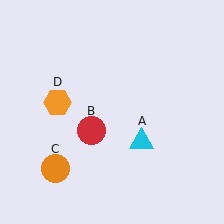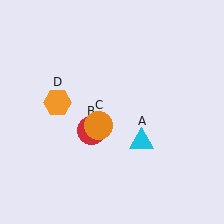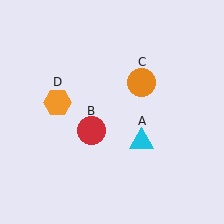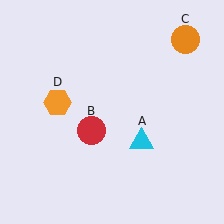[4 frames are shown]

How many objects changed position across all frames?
1 object changed position: orange circle (object C).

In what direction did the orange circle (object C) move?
The orange circle (object C) moved up and to the right.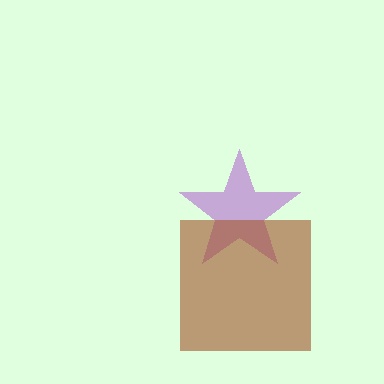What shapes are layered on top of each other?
The layered shapes are: a purple star, a brown square.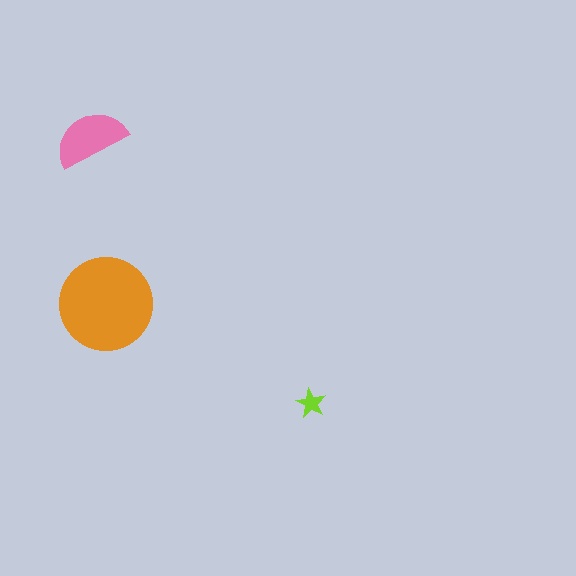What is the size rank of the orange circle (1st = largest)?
1st.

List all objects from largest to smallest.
The orange circle, the pink semicircle, the lime star.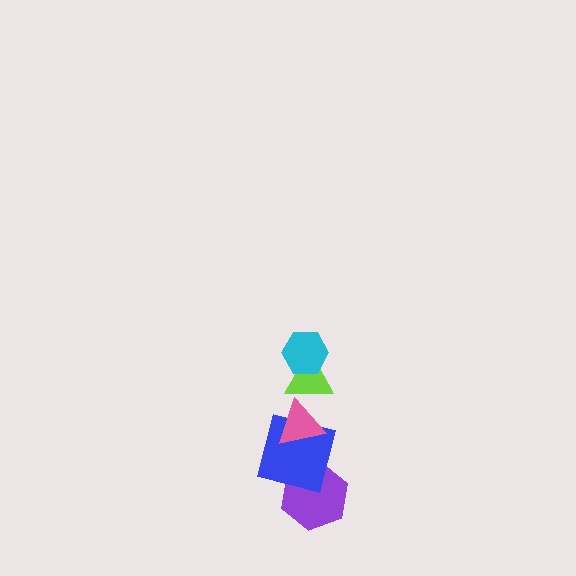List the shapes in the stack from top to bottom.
From top to bottom: the cyan hexagon, the lime triangle, the pink triangle, the blue square, the purple hexagon.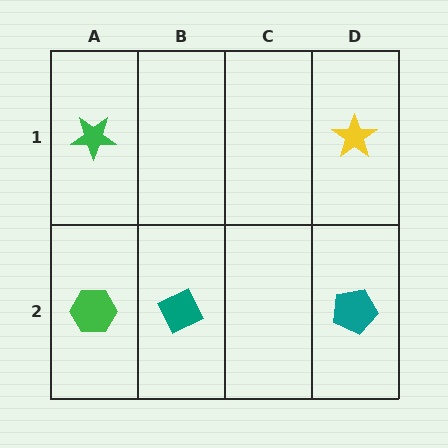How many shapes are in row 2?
3 shapes.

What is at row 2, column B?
A teal diamond.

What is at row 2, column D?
A teal pentagon.